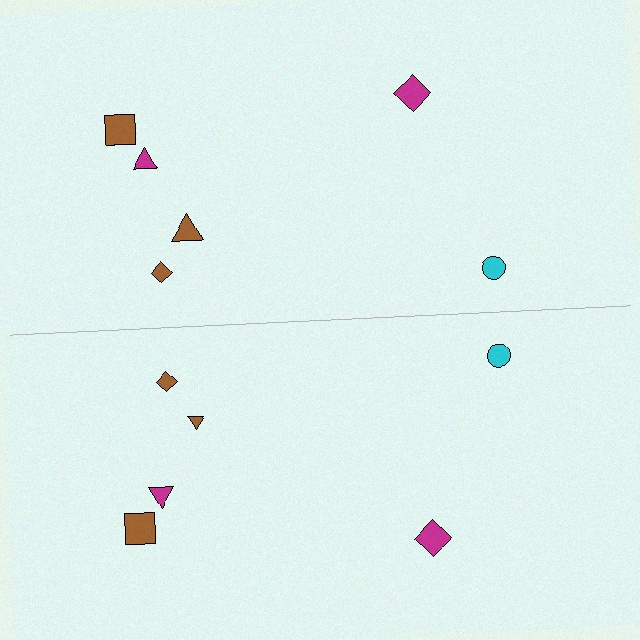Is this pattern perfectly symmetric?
No, the pattern is not perfectly symmetric. The brown triangle on the bottom side has a different size than its mirror counterpart.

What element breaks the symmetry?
The brown triangle on the bottom side has a different size than its mirror counterpart.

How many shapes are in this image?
There are 12 shapes in this image.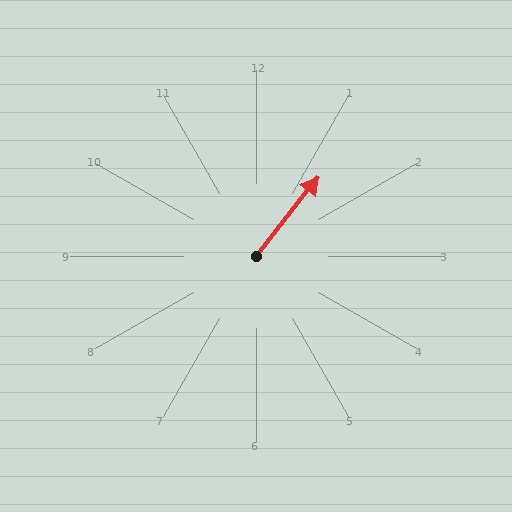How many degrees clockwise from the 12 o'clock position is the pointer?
Approximately 38 degrees.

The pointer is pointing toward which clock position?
Roughly 1 o'clock.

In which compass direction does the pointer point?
Northeast.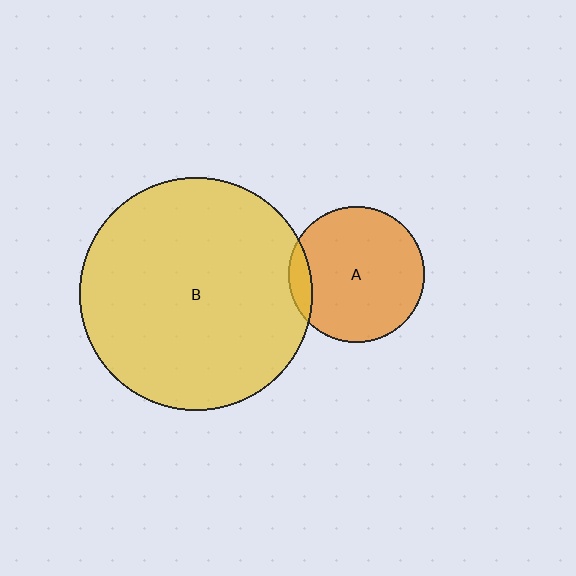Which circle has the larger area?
Circle B (yellow).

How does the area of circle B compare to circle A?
Approximately 3.0 times.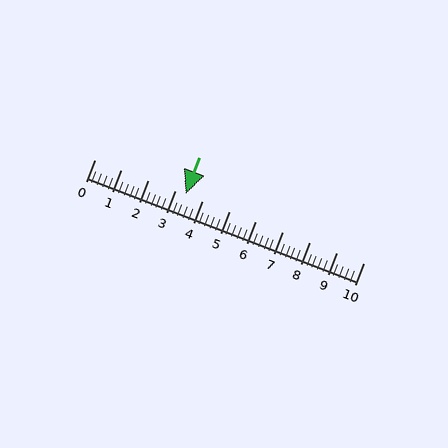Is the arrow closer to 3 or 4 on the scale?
The arrow is closer to 3.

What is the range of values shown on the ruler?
The ruler shows values from 0 to 10.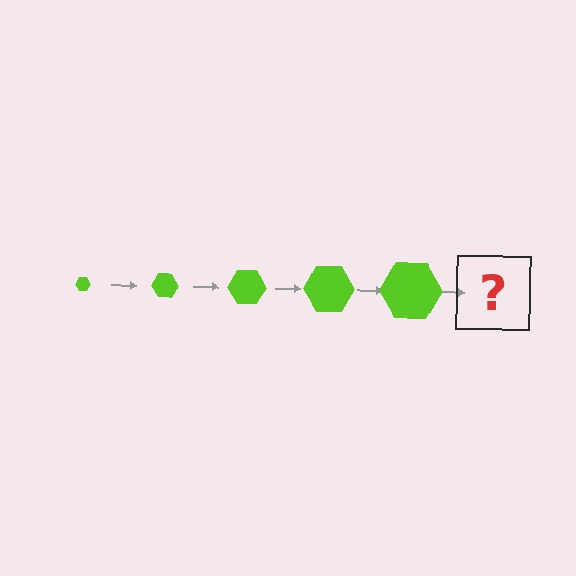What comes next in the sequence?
The next element should be a lime hexagon, larger than the previous one.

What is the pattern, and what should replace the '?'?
The pattern is that the hexagon gets progressively larger each step. The '?' should be a lime hexagon, larger than the previous one.